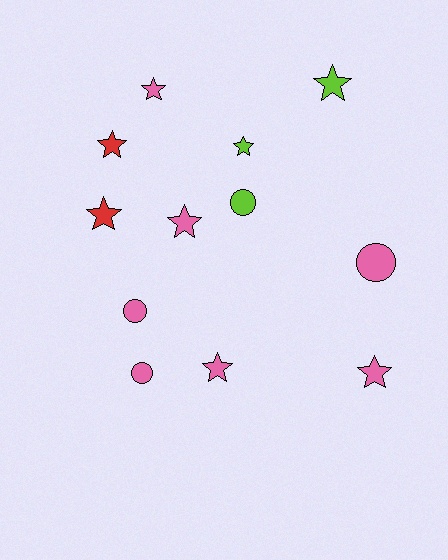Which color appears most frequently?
Pink, with 7 objects.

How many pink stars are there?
There are 4 pink stars.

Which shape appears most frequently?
Star, with 8 objects.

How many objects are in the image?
There are 12 objects.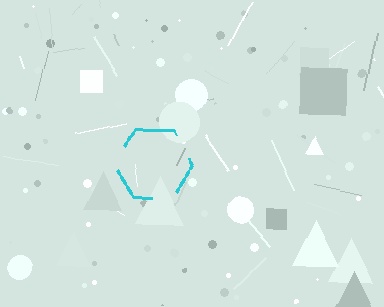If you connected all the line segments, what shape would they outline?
They would outline a hexagon.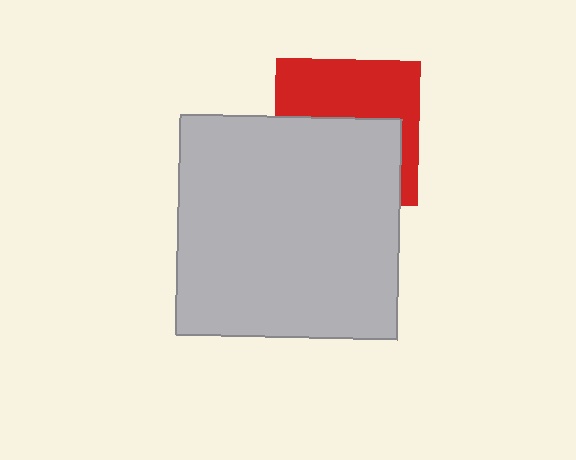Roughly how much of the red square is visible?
About half of it is visible (roughly 47%).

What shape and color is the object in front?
The object in front is a light gray square.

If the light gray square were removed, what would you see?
You would see the complete red square.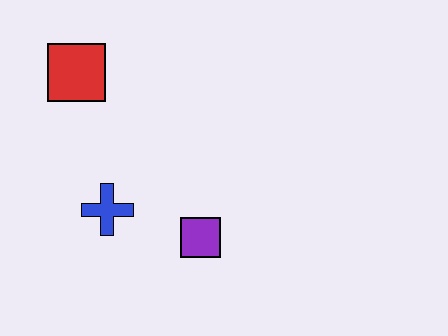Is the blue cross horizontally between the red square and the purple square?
Yes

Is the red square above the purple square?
Yes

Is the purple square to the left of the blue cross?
No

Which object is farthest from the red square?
The purple square is farthest from the red square.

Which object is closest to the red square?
The blue cross is closest to the red square.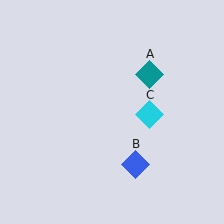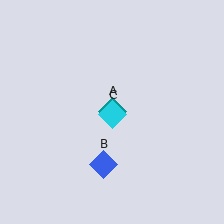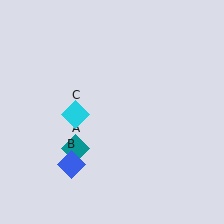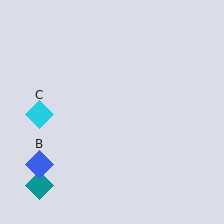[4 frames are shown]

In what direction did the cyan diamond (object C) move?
The cyan diamond (object C) moved left.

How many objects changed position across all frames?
3 objects changed position: teal diamond (object A), blue diamond (object B), cyan diamond (object C).